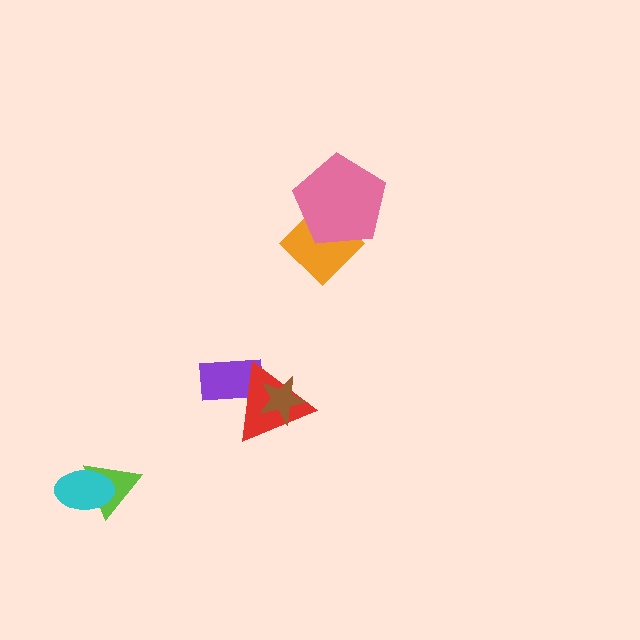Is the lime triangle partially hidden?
Yes, it is partially covered by another shape.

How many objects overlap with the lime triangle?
1 object overlaps with the lime triangle.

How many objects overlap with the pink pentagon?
1 object overlaps with the pink pentagon.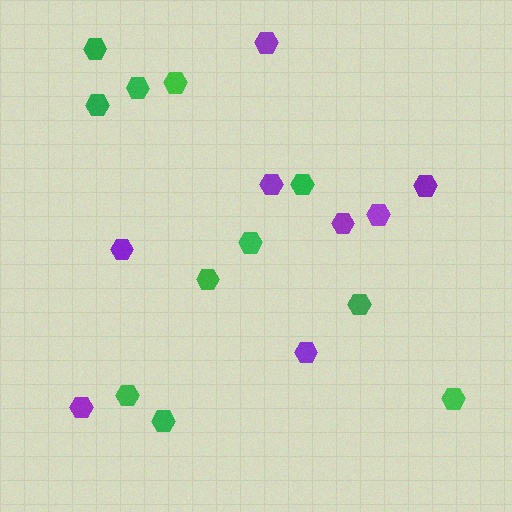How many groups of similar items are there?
There are 2 groups: one group of purple hexagons (8) and one group of green hexagons (11).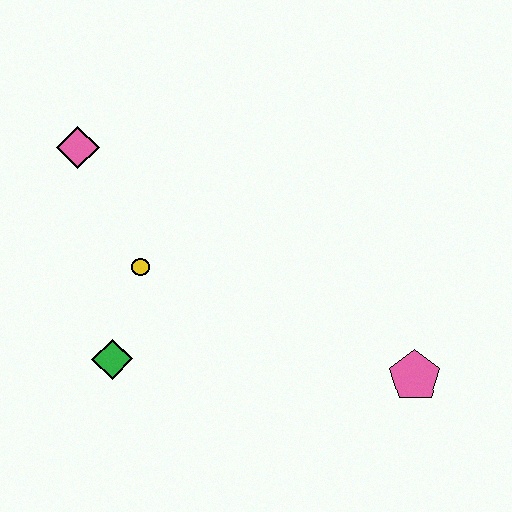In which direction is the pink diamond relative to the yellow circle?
The pink diamond is above the yellow circle.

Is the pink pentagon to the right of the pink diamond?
Yes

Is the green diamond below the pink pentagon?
No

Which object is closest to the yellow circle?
The green diamond is closest to the yellow circle.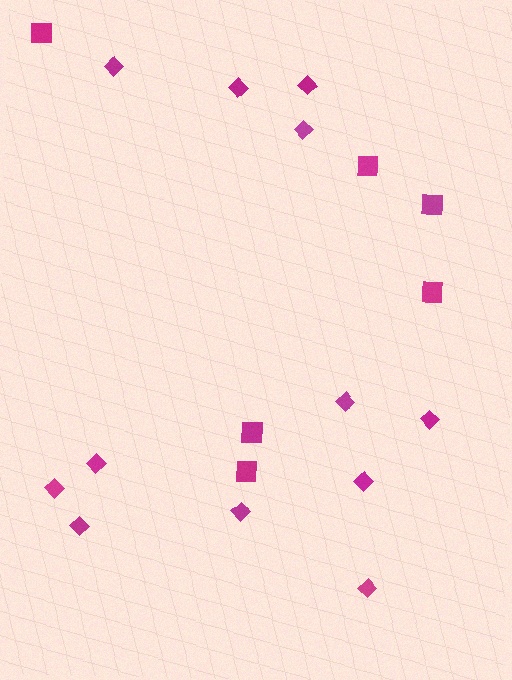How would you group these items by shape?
There are 2 groups: one group of squares (6) and one group of diamonds (12).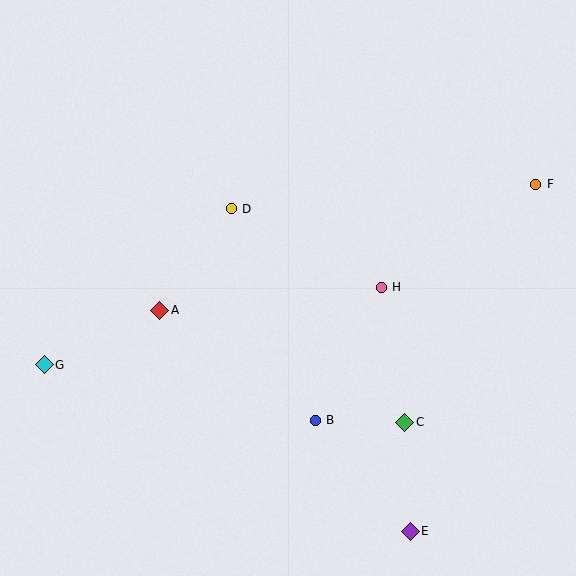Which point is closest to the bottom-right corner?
Point E is closest to the bottom-right corner.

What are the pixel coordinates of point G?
Point G is at (44, 365).